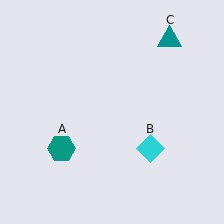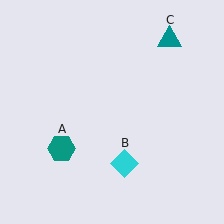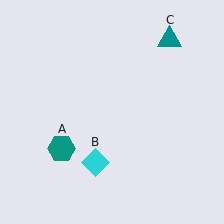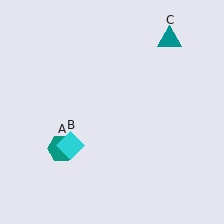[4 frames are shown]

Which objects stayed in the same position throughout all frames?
Teal hexagon (object A) and teal triangle (object C) remained stationary.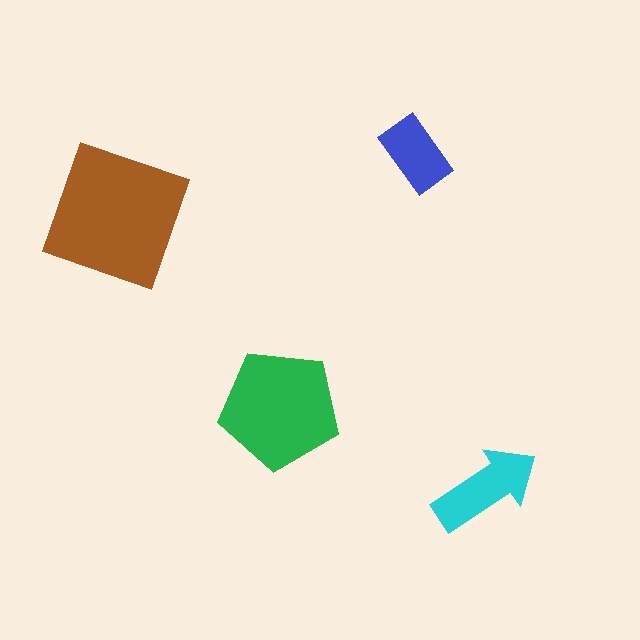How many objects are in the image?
There are 4 objects in the image.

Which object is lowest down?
The cyan arrow is bottommost.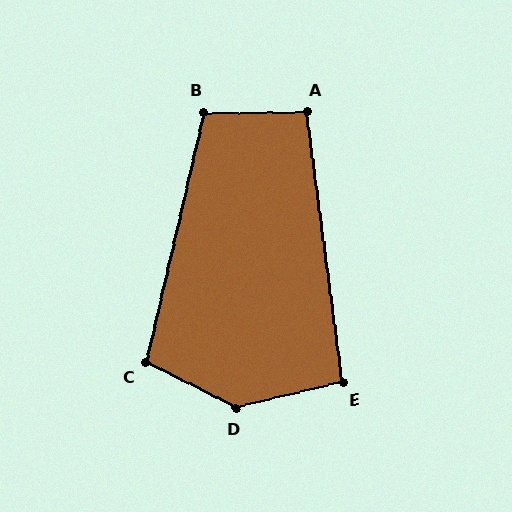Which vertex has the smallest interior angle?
E, at approximately 96 degrees.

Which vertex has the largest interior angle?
D, at approximately 140 degrees.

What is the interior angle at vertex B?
Approximately 103 degrees (obtuse).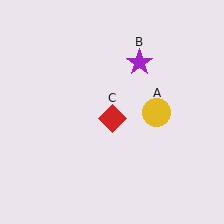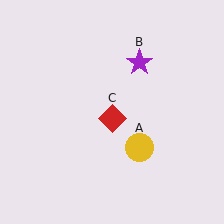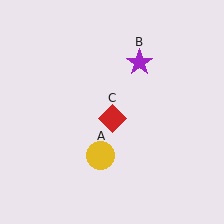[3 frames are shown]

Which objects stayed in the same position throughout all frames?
Purple star (object B) and red diamond (object C) remained stationary.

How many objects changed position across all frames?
1 object changed position: yellow circle (object A).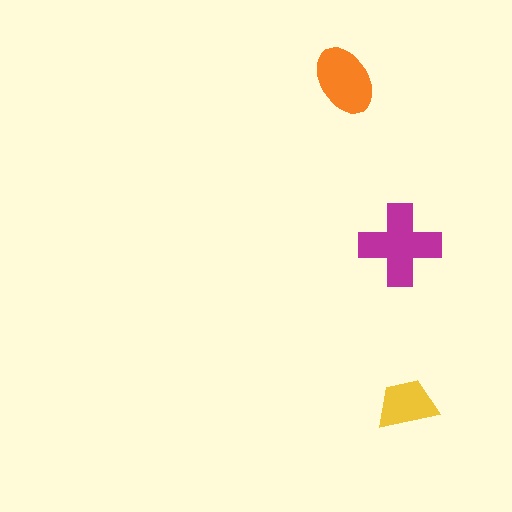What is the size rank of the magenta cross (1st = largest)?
1st.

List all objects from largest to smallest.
The magenta cross, the orange ellipse, the yellow trapezoid.